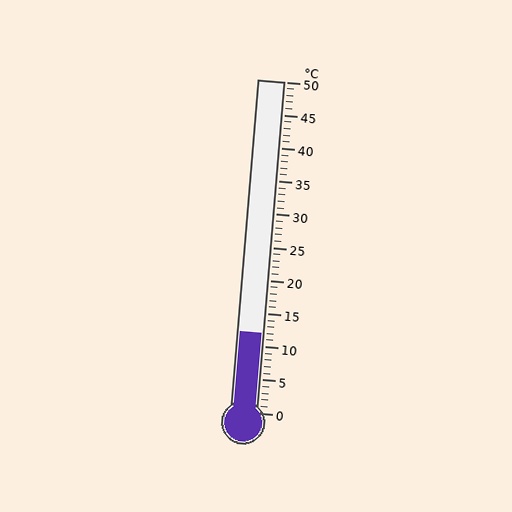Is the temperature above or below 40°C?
The temperature is below 40°C.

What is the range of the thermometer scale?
The thermometer scale ranges from 0°C to 50°C.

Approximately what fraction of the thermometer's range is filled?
The thermometer is filled to approximately 25% of its range.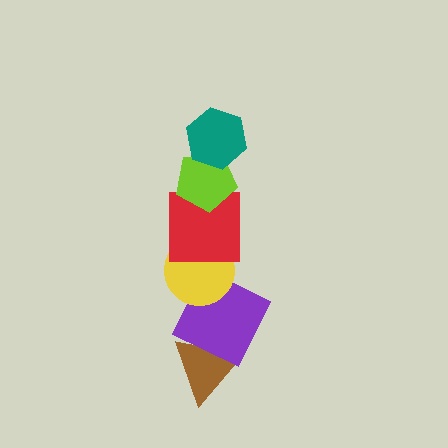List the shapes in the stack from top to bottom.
From top to bottom: the teal hexagon, the lime pentagon, the red square, the yellow circle, the purple square, the brown triangle.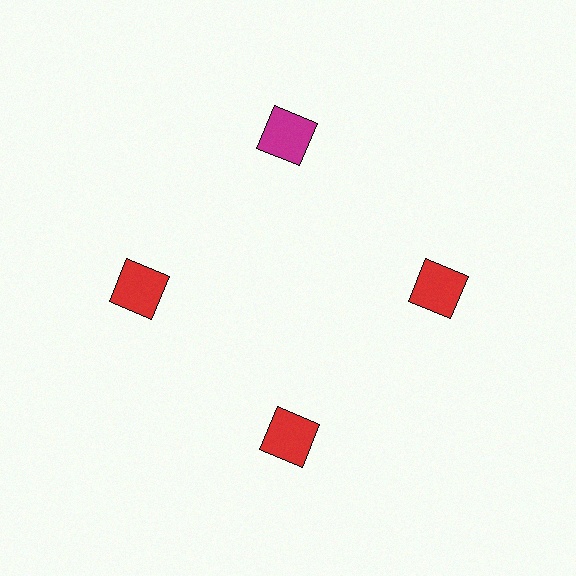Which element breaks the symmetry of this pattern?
The magenta square at roughly the 12 o'clock position breaks the symmetry. All other shapes are red squares.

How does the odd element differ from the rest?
It has a different color: magenta instead of red.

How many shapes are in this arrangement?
There are 4 shapes arranged in a ring pattern.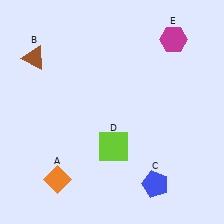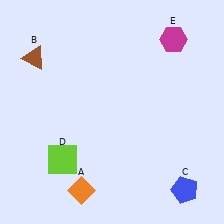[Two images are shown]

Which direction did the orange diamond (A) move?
The orange diamond (A) moved right.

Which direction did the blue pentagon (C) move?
The blue pentagon (C) moved right.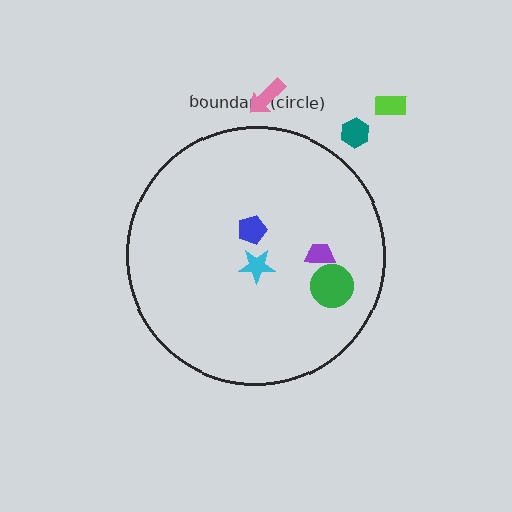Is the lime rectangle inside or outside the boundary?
Outside.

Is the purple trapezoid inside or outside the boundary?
Inside.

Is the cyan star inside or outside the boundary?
Inside.